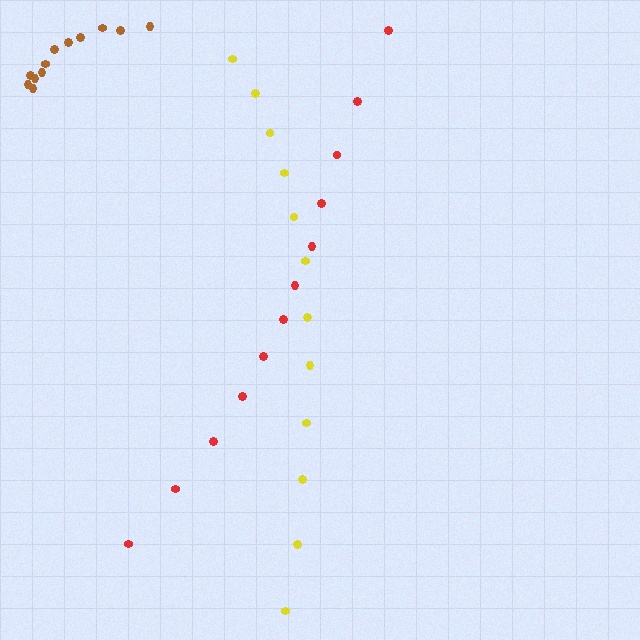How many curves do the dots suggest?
There are 3 distinct paths.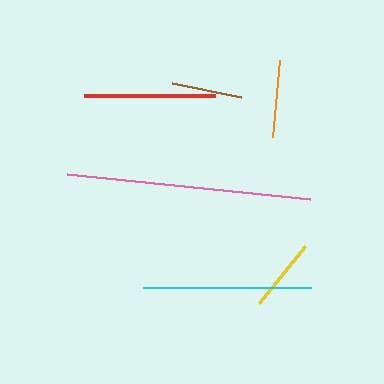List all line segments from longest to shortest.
From longest to shortest: pink, cyan, red, orange, yellow, brown.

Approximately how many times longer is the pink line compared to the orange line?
The pink line is approximately 3.1 times the length of the orange line.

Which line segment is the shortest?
The brown line is the shortest at approximately 70 pixels.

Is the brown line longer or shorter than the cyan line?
The cyan line is longer than the brown line.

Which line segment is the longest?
The pink line is the longest at approximately 244 pixels.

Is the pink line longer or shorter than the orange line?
The pink line is longer than the orange line.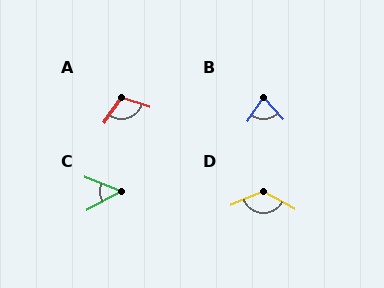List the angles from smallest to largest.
C (50°), B (76°), A (106°), D (128°).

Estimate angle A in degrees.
Approximately 106 degrees.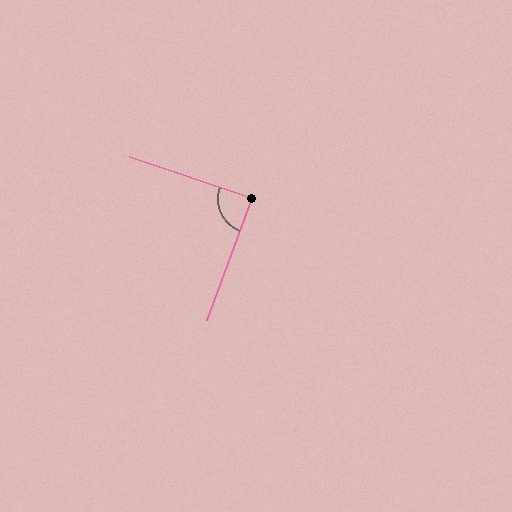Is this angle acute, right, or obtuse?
It is approximately a right angle.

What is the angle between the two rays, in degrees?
Approximately 88 degrees.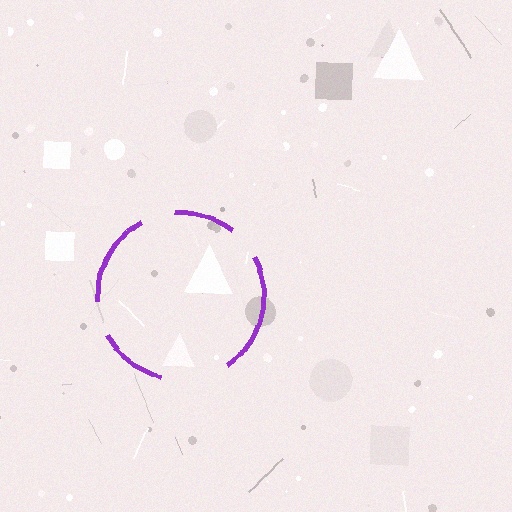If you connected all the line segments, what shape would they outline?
They would outline a circle.